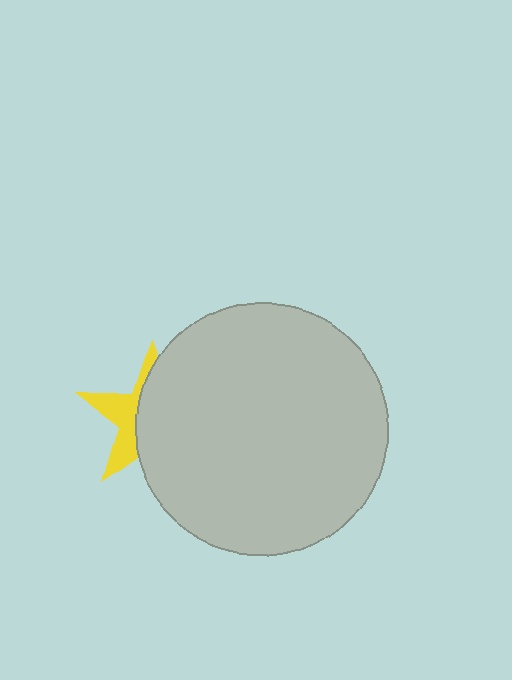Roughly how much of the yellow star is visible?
A small part of it is visible (roughly 38%).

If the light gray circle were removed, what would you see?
You would see the complete yellow star.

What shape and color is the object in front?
The object in front is a light gray circle.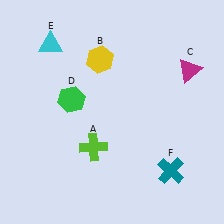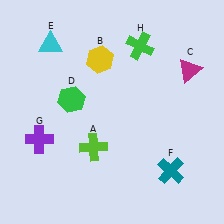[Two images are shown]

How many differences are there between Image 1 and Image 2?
There are 2 differences between the two images.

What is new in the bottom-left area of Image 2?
A purple cross (G) was added in the bottom-left area of Image 2.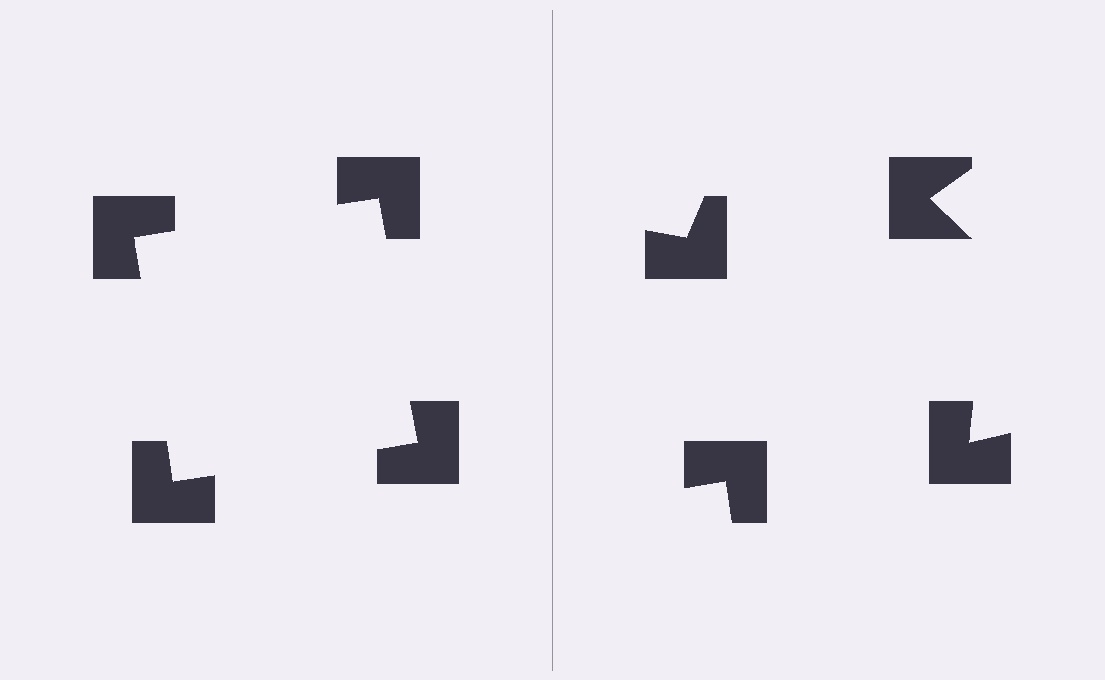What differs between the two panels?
The notched squares are positioned identically on both sides; only the wedge orientations differ. On the left they align to a square; on the right they are misaligned.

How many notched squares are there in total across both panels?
8 — 4 on each side.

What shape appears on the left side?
An illusory square.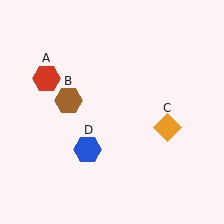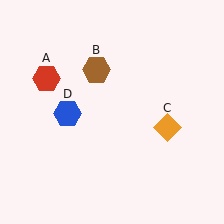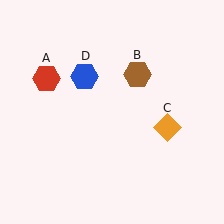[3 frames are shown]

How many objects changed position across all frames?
2 objects changed position: brown hexagon (object B), blue hexagon (object D).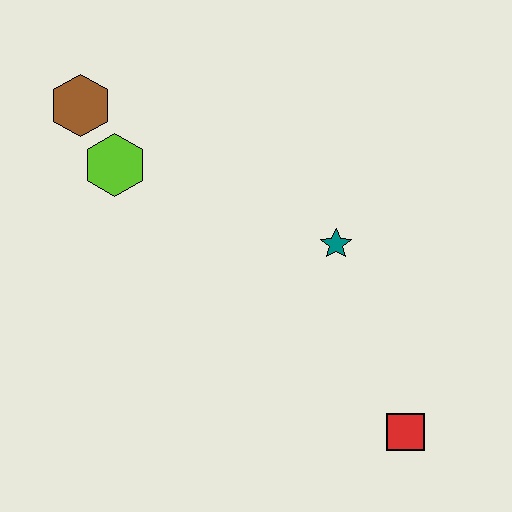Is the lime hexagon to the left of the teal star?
Yes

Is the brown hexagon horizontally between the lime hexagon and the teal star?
No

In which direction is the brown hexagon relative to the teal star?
The brown hexagon is to the left of the teal star.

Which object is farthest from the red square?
The brown hexagon is farthest from the red square.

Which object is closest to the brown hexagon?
The lime hexagon is closest to the brown hexagon.